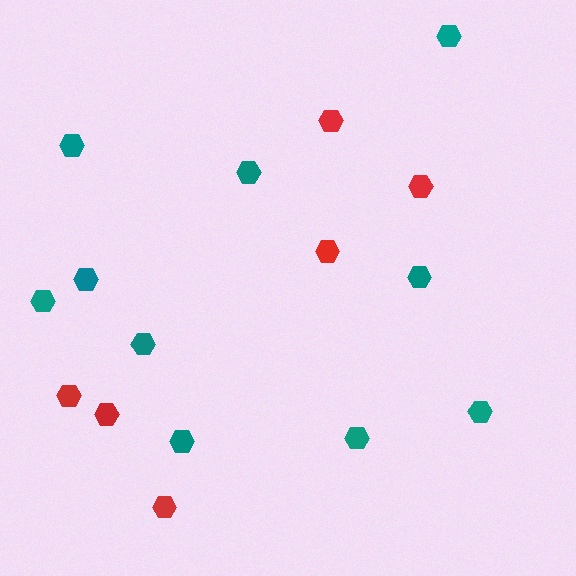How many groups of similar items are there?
There are 2 groups: one group of red hexagons (6) and one group of teal hexagons (10).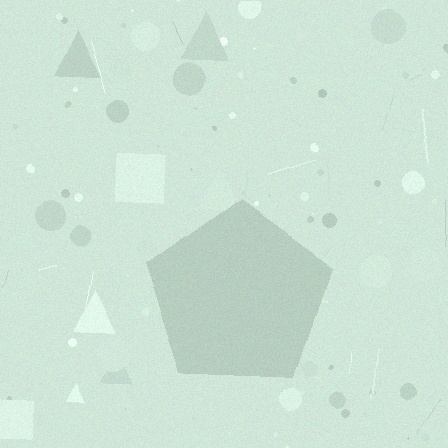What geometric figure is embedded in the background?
A pentagon is embedded in the background.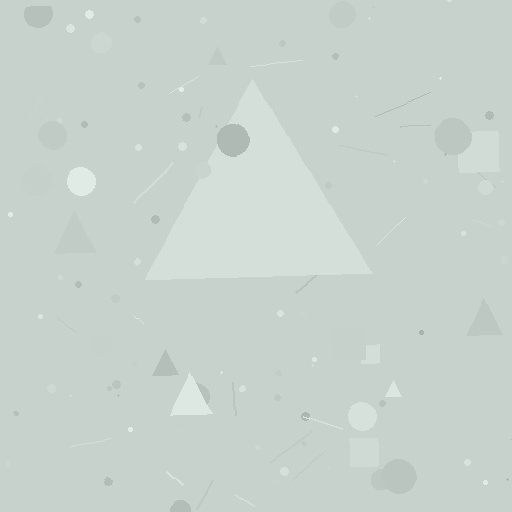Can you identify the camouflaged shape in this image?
The camouflaged shape is a triangle.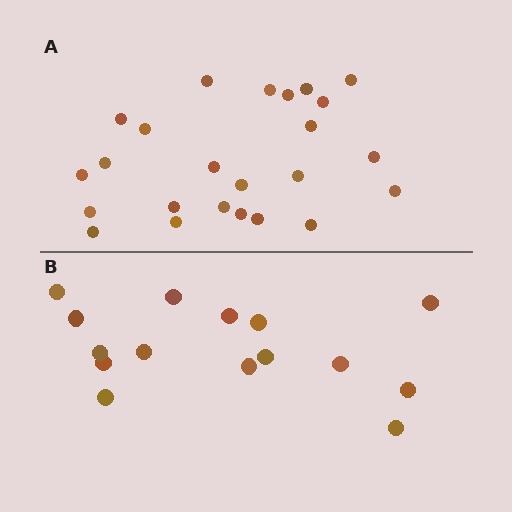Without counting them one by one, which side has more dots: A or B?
Region A (the top region) has more dots.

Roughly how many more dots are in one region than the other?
Region A has roughly 8 or so more dots than region B.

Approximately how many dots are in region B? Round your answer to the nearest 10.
About 20 dots. (The exact count is 15, which rounds to 20.)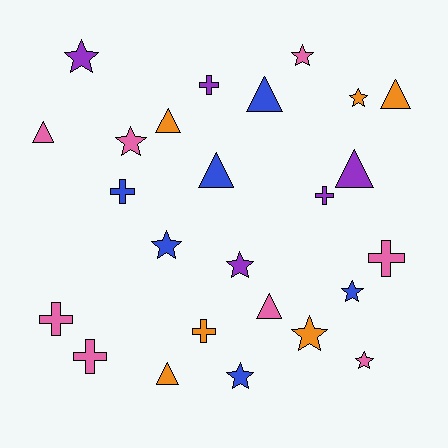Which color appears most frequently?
Pink, with 8 objects.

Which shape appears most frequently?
Star, with 10 objects.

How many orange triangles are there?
There are 3 orange triangles.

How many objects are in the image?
There are 25 objects.